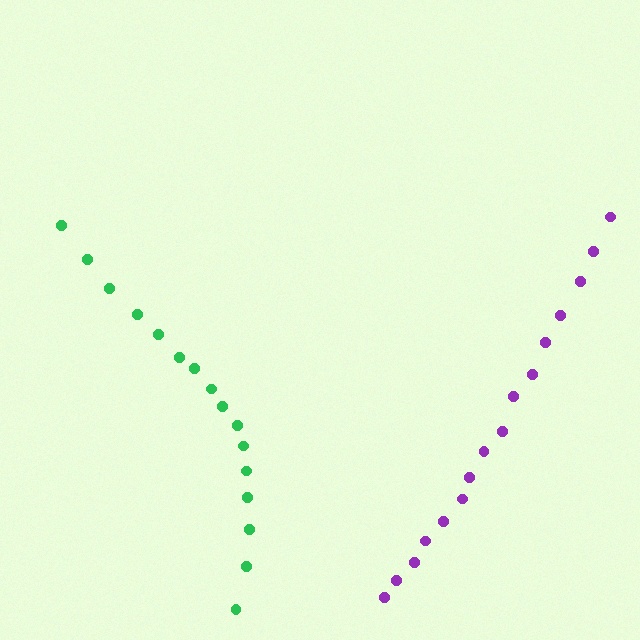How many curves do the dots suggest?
There are 2 distinct paths.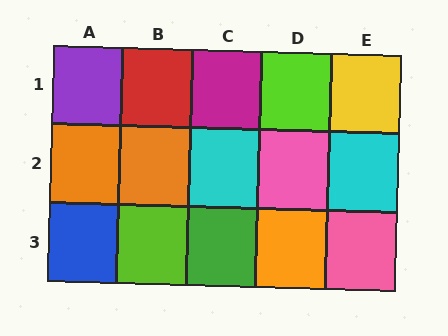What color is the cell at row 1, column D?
Lime.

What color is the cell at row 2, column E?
Cyan.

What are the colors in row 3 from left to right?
Blue, lime, green, orange, pink.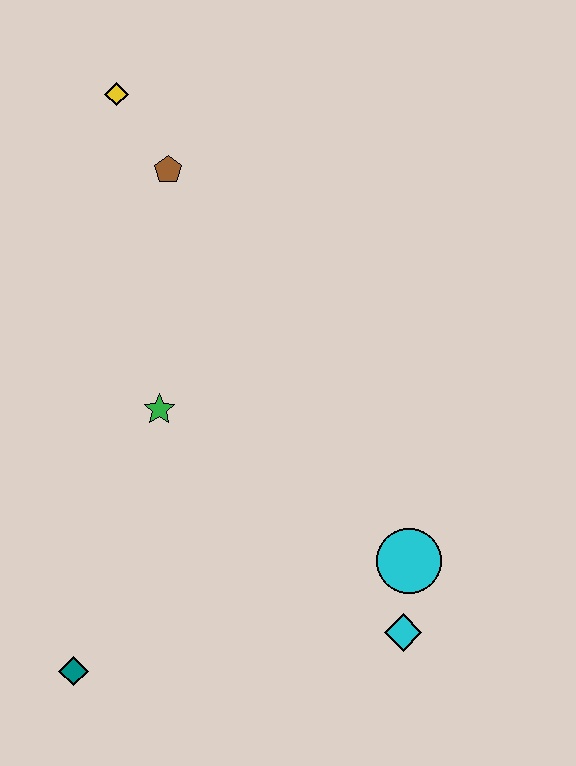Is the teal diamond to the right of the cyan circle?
No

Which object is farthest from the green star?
The cyan diamond is farthest from the green star.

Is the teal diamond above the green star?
No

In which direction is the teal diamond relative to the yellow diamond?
The teal diamond is below the yellow diamond.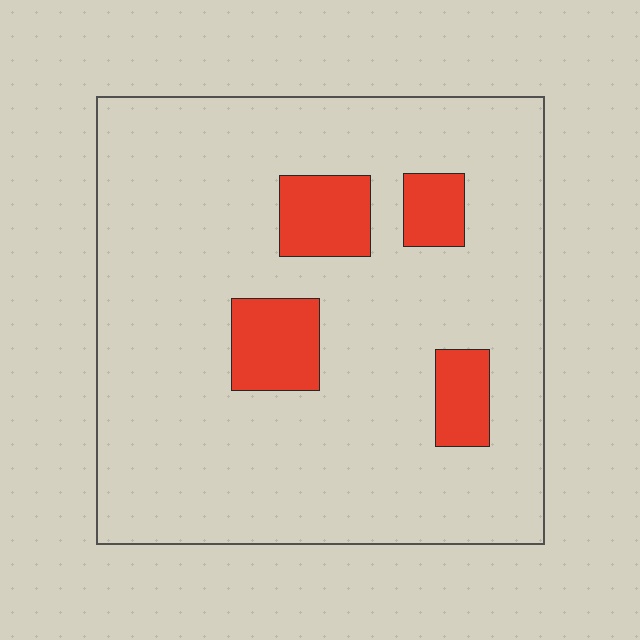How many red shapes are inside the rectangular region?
4.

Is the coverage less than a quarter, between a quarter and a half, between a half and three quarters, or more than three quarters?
Less than a quarter.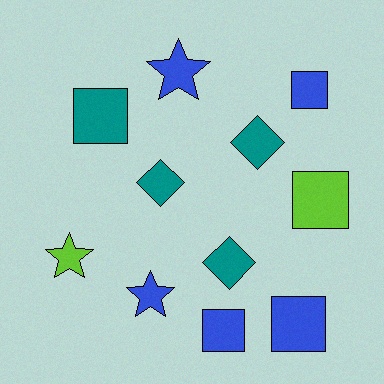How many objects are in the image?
There are 11 objects.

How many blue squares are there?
There are 3 blue squares.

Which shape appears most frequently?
Square, with 5 objects.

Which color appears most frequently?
Blue, with 5 objects.